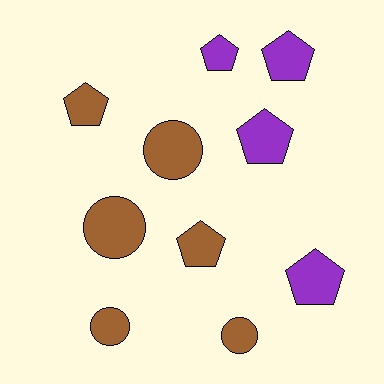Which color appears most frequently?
Brown, with 6 objects.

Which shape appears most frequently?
Pentagon, with 6 objects.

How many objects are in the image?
There are 10 objects.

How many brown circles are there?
There are 4 brown circles.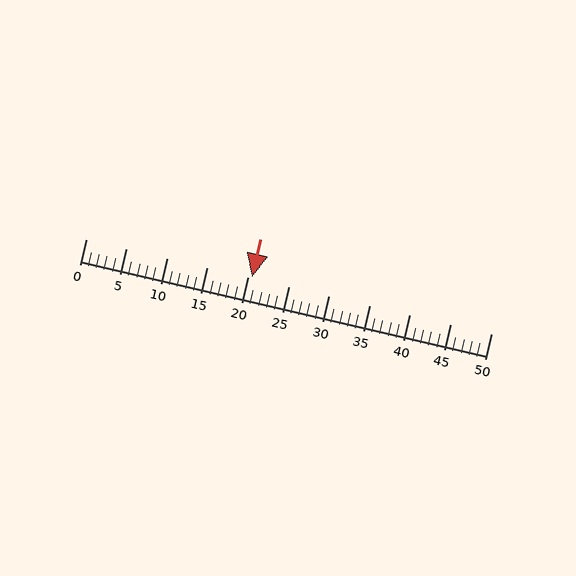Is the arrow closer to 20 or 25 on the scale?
The arrow is closer to 20.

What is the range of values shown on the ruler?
The ruler shows values from 0 to 50.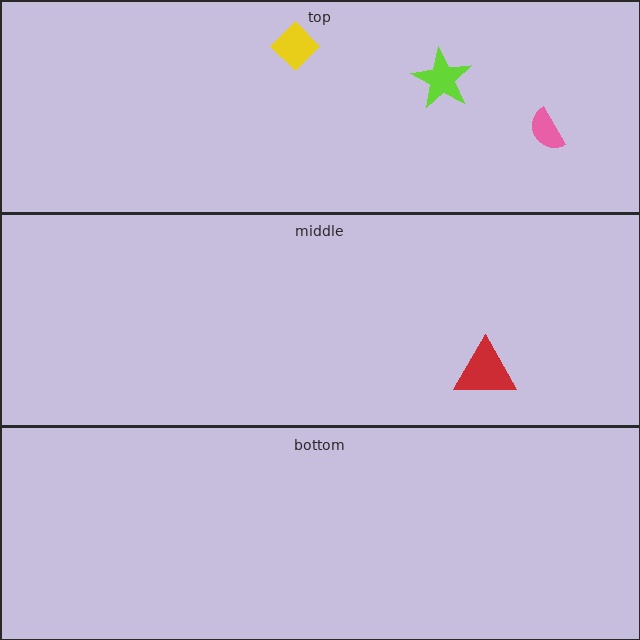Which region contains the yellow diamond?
The top region.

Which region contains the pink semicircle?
The top region.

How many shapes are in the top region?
3.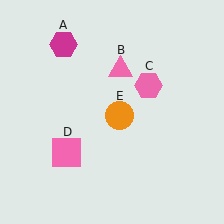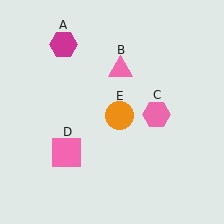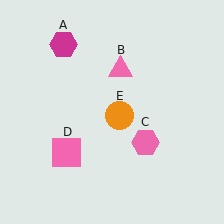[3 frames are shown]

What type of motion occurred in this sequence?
The pink hexagon (object C) rotated clockwise around the center of the scene.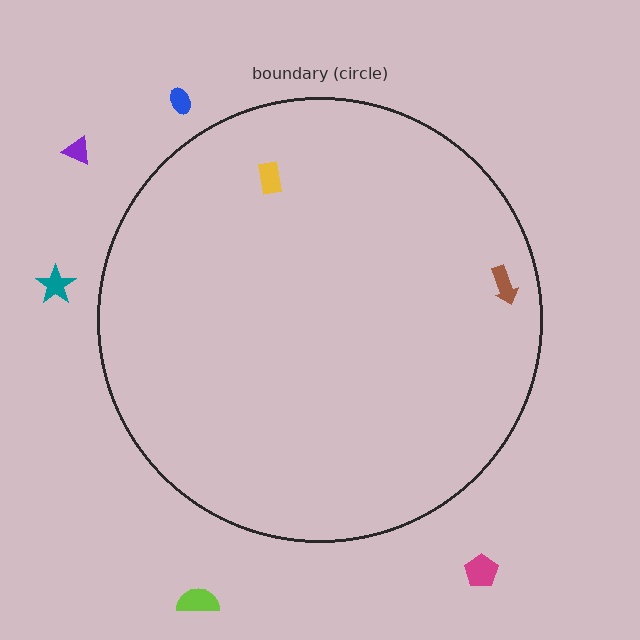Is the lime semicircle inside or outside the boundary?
Outside.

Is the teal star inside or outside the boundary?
Outside.